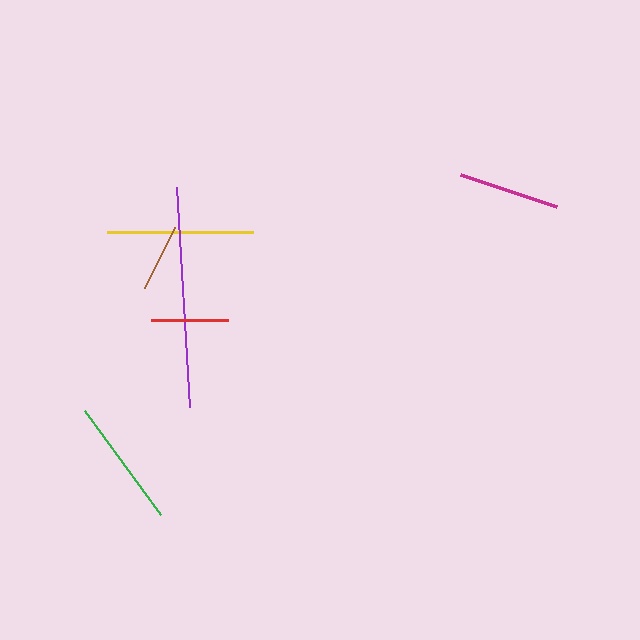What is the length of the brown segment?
The brown segment is approximately 68 pixels long.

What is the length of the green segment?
The green segment is approximately 129 pixels long.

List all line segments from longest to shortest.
From longest to shortest: purple, yellow, green, magenta, red, brown.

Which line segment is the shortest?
The brown line is the shortest at approximately 68 pixels.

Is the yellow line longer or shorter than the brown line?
The yellow line is longer than the brown line.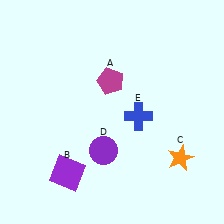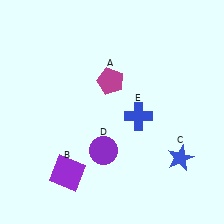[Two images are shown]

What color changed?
The star (C) changed from orange in Image 1 to blue in Image 2.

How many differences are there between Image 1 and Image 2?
There is 1 difference between the two images.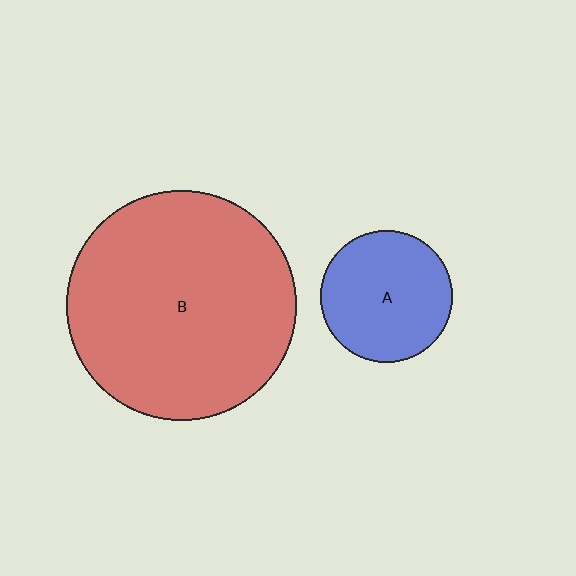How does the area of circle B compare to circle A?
Approximately 3.0 times.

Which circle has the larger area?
Circle B (red).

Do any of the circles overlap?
No, none of the circles overlap.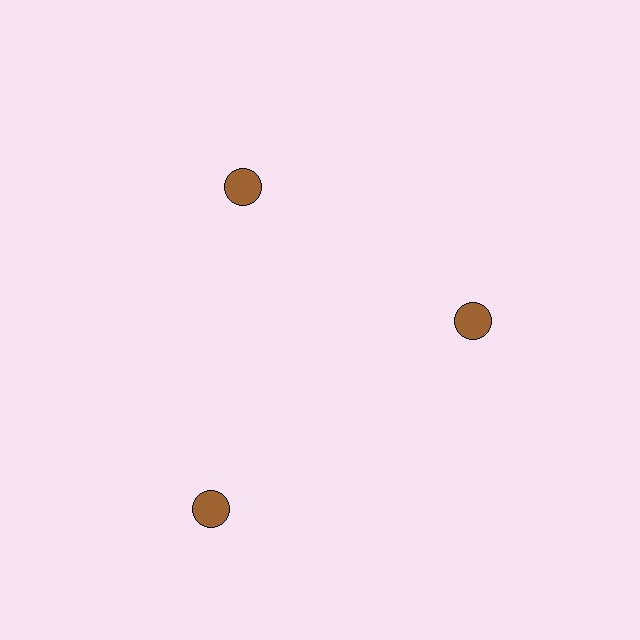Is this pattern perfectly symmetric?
No. The 3 brown circles are arranged in a ring, but one element near the 7 o'clock position is pushed outward from the center, breaking the 3-fold rotational symmetry.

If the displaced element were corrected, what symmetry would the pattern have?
It would have 3-fold rotational symmetry — the pattern would map onto itself every 120 degrees.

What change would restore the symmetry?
The symmetry would be restored by moving it inward, back onto the ring so that all 3 circles sit at equal angles and equal distance from the center.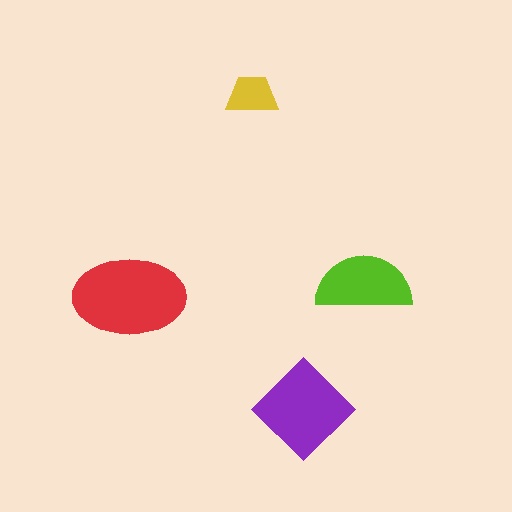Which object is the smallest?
The yellow trapezoid.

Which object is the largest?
The red ellipse.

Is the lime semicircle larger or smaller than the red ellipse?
Smaller.